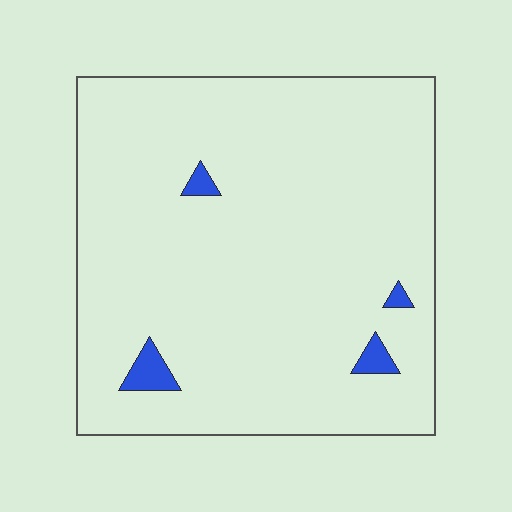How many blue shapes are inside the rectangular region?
4.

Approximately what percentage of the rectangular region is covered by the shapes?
Approximately 5%.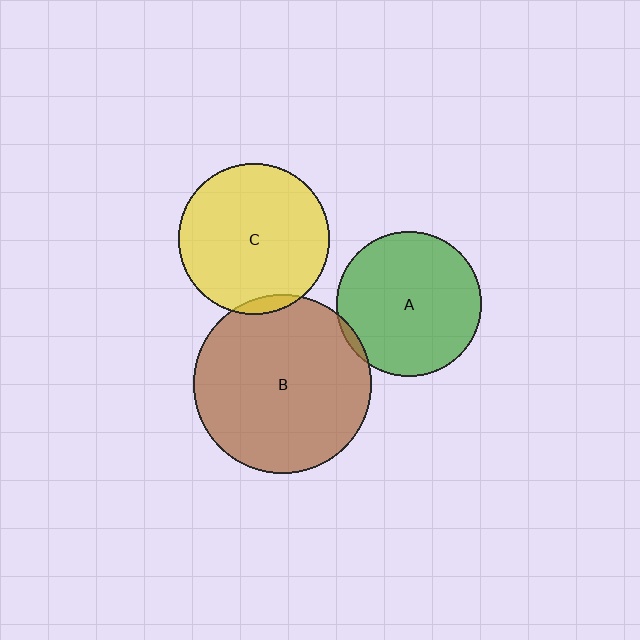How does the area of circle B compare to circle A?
Approximately 1.5 times.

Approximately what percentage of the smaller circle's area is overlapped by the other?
Approximately 5%.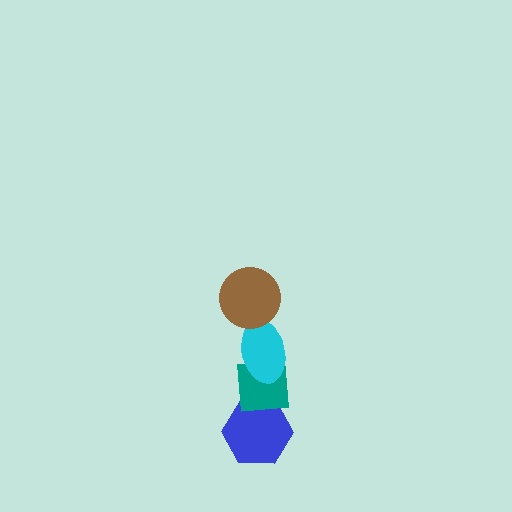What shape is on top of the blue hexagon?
The teal square is on top of the blue hexagon.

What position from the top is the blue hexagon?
The blue hexagon is 4th from the top.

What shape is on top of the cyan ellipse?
The brown circle is on top of the cyan ellipse.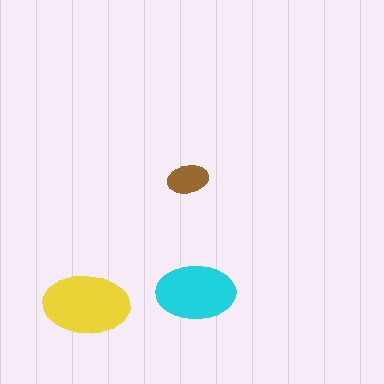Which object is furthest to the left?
The yellow ellipse is leftmost.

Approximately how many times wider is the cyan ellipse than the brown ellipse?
About 2 times wider.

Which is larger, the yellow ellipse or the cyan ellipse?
The yellow one.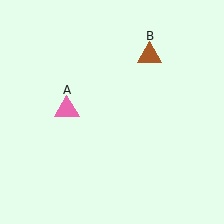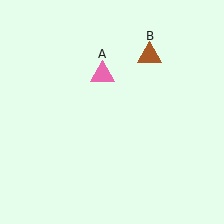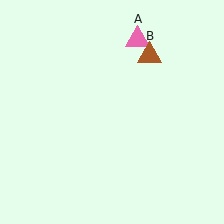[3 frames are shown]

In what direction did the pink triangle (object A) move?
The pink triangle (object A) moved up and to the right.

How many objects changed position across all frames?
1 object changed position: pink triangle (object A).